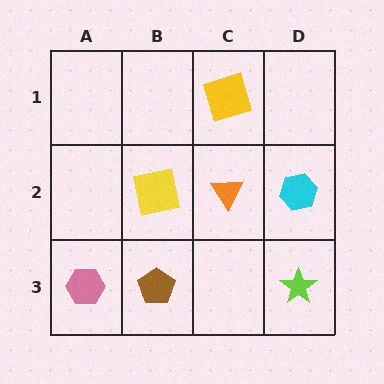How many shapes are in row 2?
3 shapes.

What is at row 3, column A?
A pink hexagon.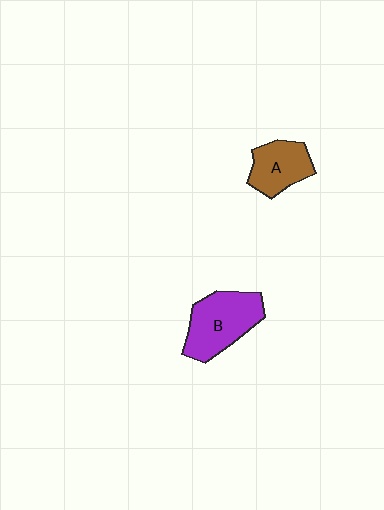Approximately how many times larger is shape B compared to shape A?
Approximately 1.4 times.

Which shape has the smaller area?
Shape A (brown).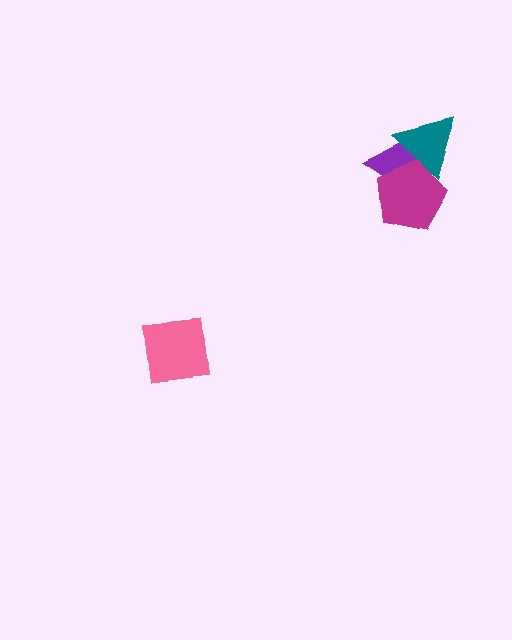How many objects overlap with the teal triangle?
2 objects overlap with the teal triangle.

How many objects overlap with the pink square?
0 objects overlap with the pink square.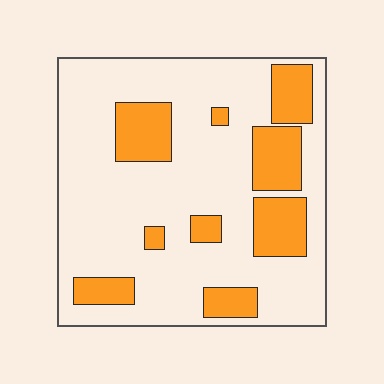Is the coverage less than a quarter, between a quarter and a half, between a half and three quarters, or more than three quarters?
Less than a quarter.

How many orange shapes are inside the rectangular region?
9.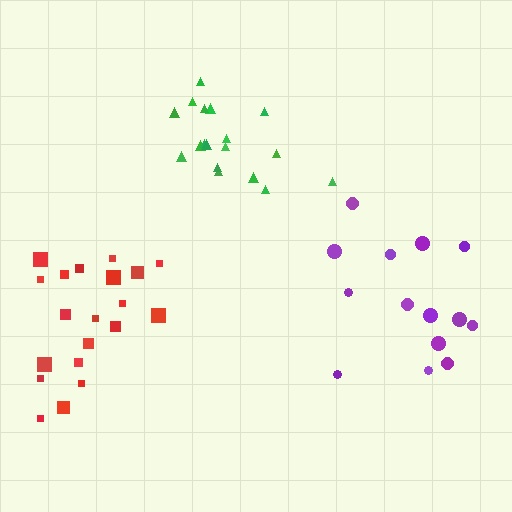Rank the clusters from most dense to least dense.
green, red, purple.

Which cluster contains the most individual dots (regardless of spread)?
Red (20).